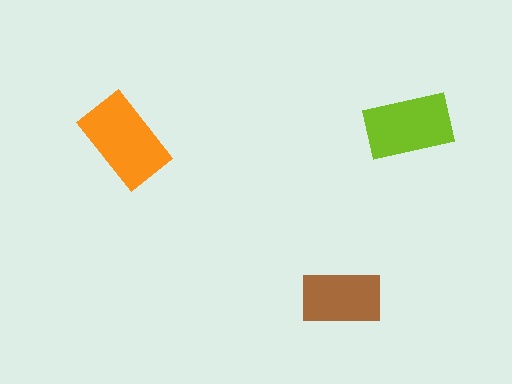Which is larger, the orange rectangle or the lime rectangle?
The orange one.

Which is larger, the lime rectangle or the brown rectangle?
The lime one.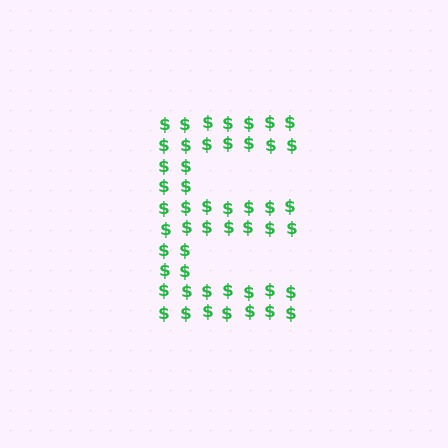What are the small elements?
The small elements are dollar signs.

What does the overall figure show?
The overall figure shows the letter E.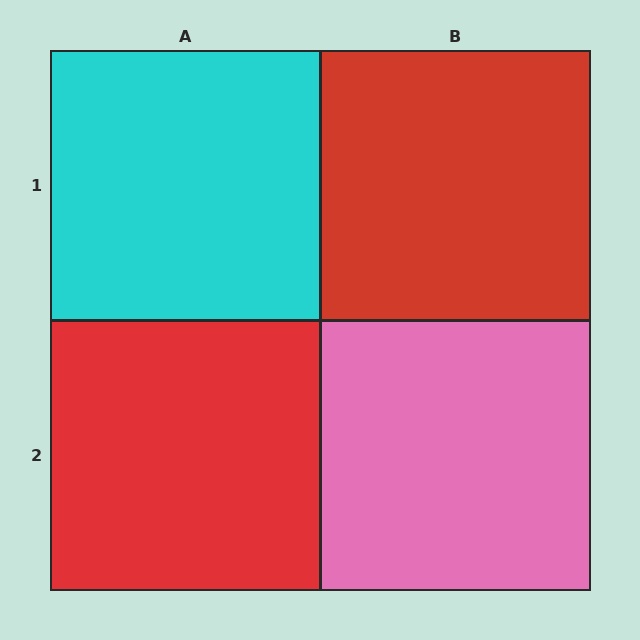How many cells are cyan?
1 cell is cyan.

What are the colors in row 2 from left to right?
Red, pink.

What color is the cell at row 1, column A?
Cyan.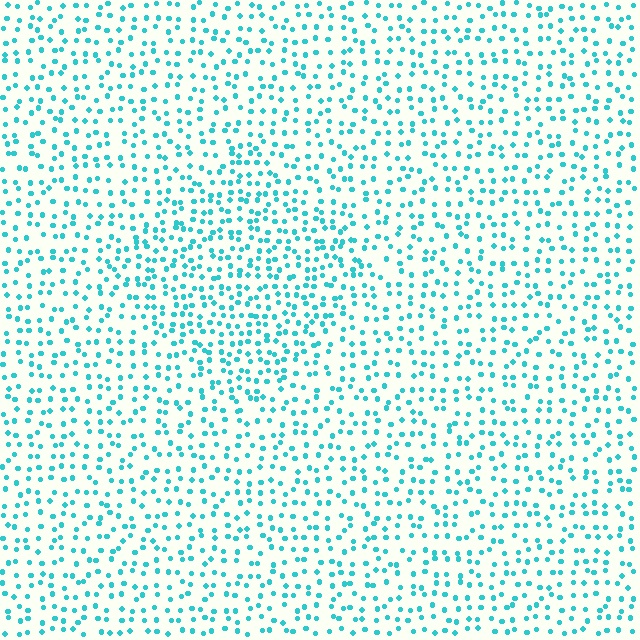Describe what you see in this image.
The image contains small cyan elements arranged at two different densities. A diamond-shaped region is visible where the elements are more densely packed than the surrounding area.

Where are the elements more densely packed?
The elements are more densely packed inside the diamond boundary.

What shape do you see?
I see a diamond.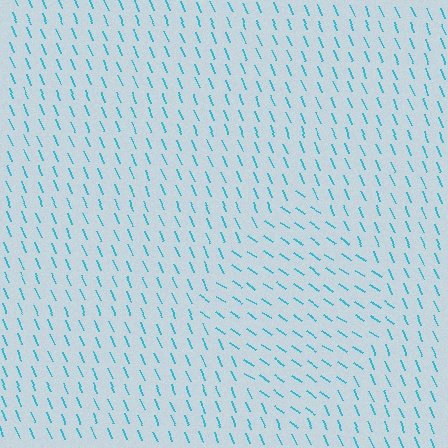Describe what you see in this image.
The image is filled with small cyan line segments. A diamond region in the image has lines oriented differently from the surrounding lines, creating a visible texture boundary.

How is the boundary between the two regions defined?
The boundary is defined purely by a change in line orientation (approximately 34 degrees difference). All lines are the same color and thickness.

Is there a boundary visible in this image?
Yes, there is a texture boundary formed by a change in line orientation.